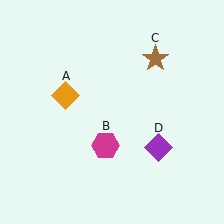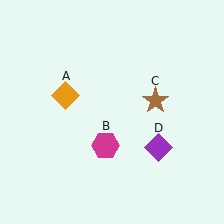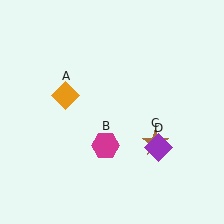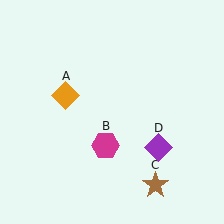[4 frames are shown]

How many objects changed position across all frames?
1 object changed position: brown star (object C).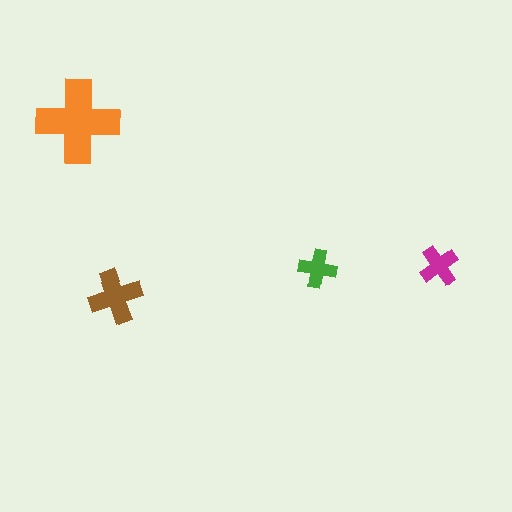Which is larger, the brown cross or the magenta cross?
The brown one.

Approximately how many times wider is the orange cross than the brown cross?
About 1.5 times wider.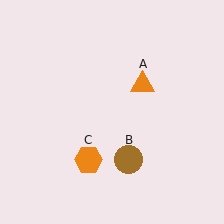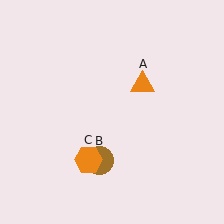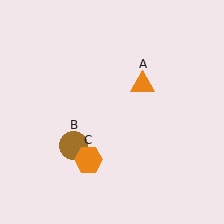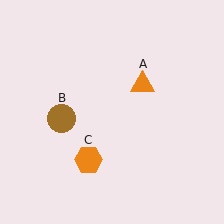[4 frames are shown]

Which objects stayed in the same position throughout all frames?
Orange triangle (object A) and orange hexagon (object C) remained stationary.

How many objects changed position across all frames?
1 object changed position: brown circle (object B).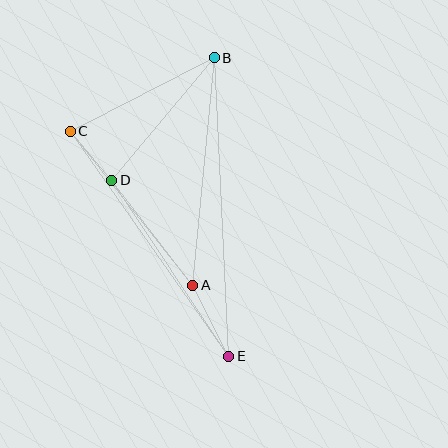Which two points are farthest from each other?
Points B and E are farthest from each other.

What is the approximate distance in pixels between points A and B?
The distance between A and B is approximately 229 pixels.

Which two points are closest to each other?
Points C and D are closest to each other.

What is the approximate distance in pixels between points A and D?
The distance between A and D is approximately 133 pixels.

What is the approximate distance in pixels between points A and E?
The distance between A and E is approximately 79 pixels.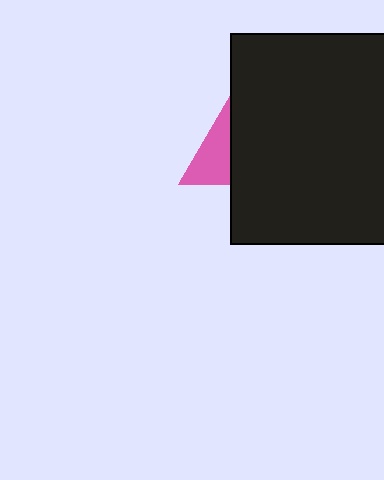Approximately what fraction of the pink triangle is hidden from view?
Roughly 64% of the pink triangle is hidden behind the black rectangle.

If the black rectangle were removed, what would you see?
You would see the complete pink triangle.